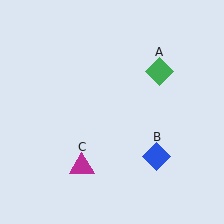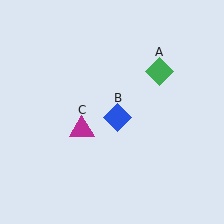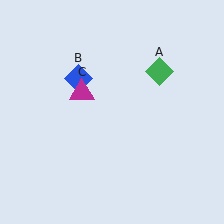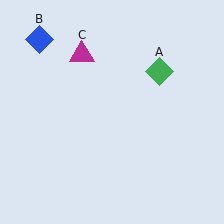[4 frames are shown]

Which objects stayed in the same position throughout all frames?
Green diamond (object A) remained stationary.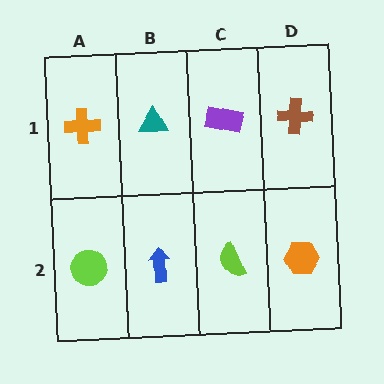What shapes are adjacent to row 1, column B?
A blue arrow (row 2, column B), an orange cross (row 1, column A), a purple rectangle (row 1, column C).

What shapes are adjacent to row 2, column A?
An orange cross (row 1, column A), a blue arrow (row 2, column B).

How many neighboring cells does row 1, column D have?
2.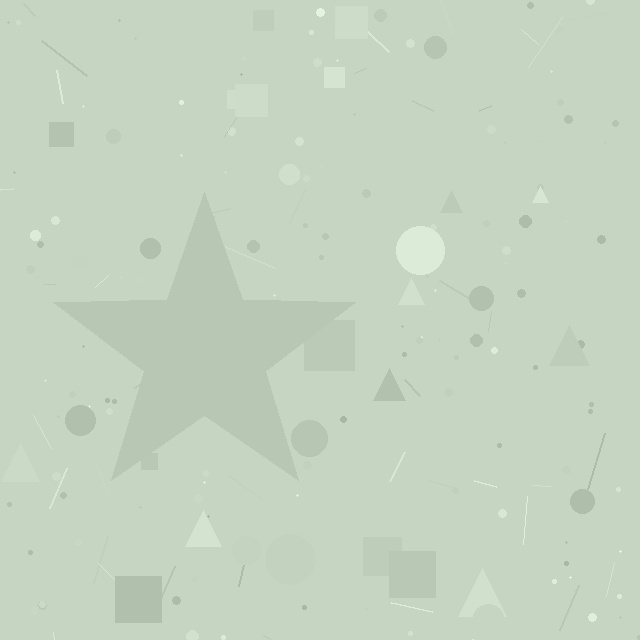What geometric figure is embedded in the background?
A star is embedded in the background.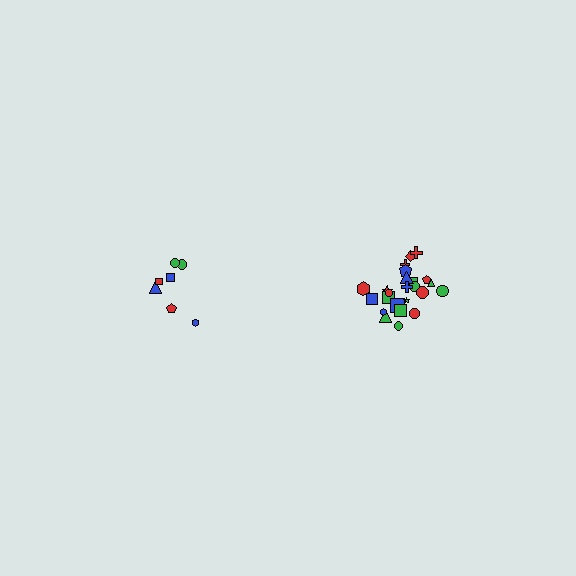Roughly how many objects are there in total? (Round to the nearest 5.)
Roughly 30 objects in total.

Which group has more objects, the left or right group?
The right group.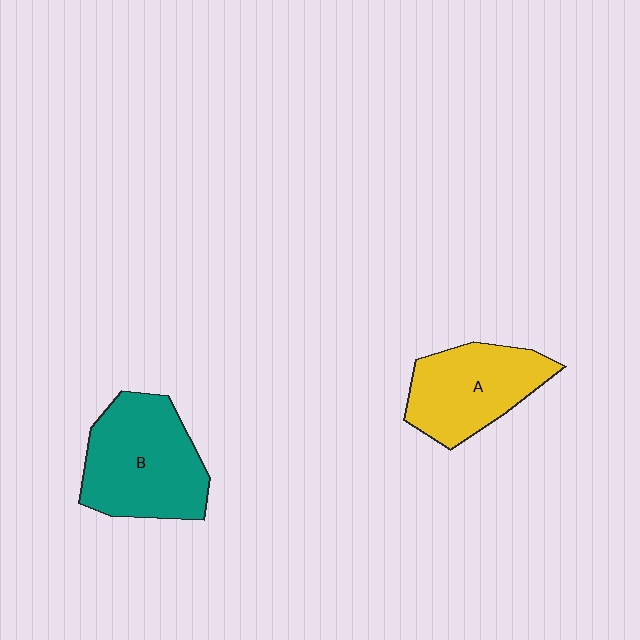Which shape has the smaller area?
Shape A (yellow).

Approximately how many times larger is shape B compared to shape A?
Approximately 1.2 times.